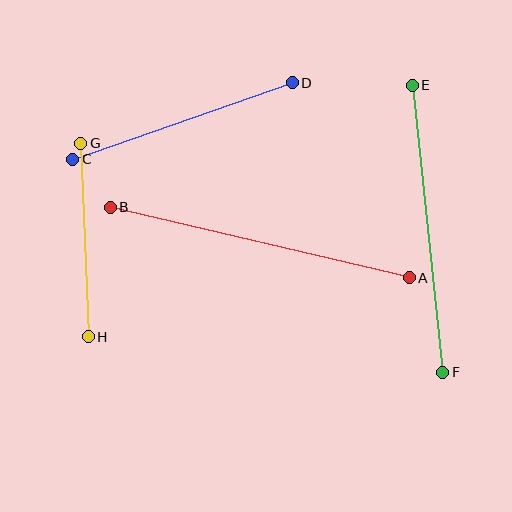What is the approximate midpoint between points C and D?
The midpoint is at approximately (182, 121) pixels.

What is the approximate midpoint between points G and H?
The midpoint is at approximately (85, 240) pixels.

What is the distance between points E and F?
The distance is approximately 289 pixels.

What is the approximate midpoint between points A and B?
The midpoint is at approximately (260, 243) pixels.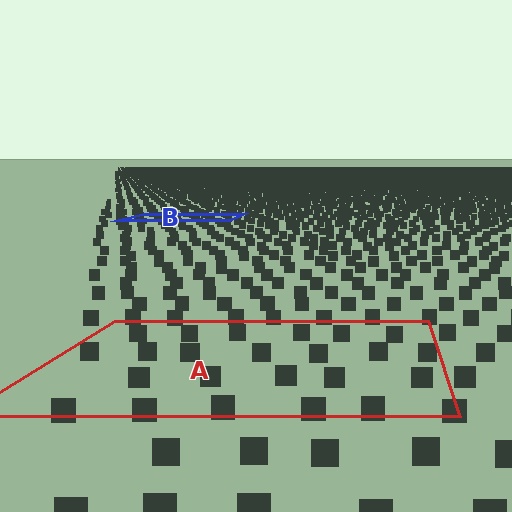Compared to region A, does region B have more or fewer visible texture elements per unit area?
Region B has more texture elements per unit area — they are packed more densely because it is farther away.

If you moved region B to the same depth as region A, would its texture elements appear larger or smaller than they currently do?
They would appear larger. At a closer depth, the same texture elements are projected at a bigger on-screen size.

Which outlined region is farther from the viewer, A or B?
Region B is farther from the viewer — the texture elements inside it appear smaller and more densely packed.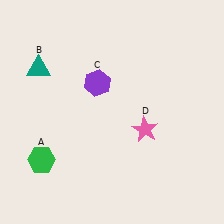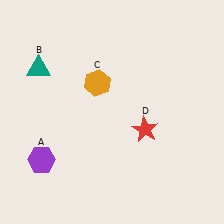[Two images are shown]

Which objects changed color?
A changed from green to purple. C changed from purple to orange. D changed from pink to red.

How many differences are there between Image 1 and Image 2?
There are 3 differences between the two images.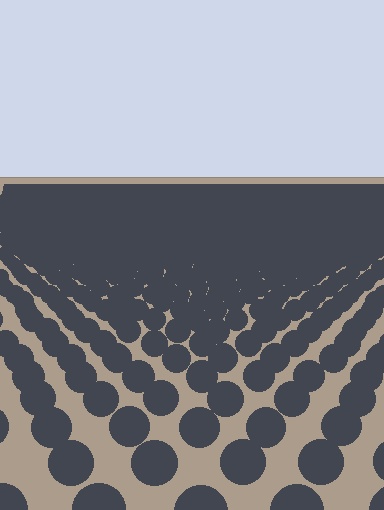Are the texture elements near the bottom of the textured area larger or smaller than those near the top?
Larger. Near the bottom, elements are closer to the viewer and appear at a bigger on-screen size.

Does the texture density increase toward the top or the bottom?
Density increases toward the top.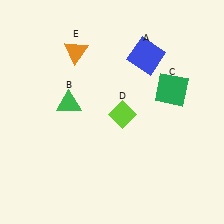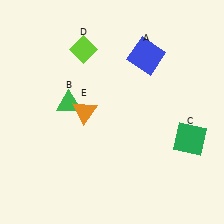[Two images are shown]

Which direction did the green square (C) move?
The green square (C) moved down.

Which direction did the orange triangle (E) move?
The orange triangle (E) moved down.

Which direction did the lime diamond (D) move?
The lime diamond (D) moved up.